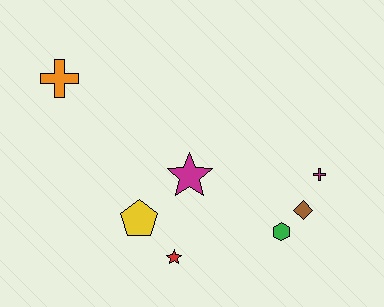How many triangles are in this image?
There are no triangles.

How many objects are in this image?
There are 7 objects.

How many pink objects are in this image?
There are no pink objects.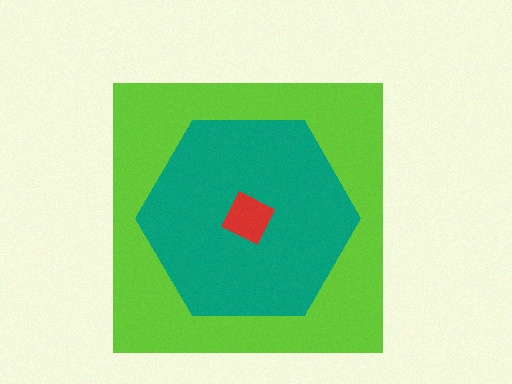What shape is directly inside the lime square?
The teal hexagon.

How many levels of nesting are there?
3.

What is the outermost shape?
The lime square.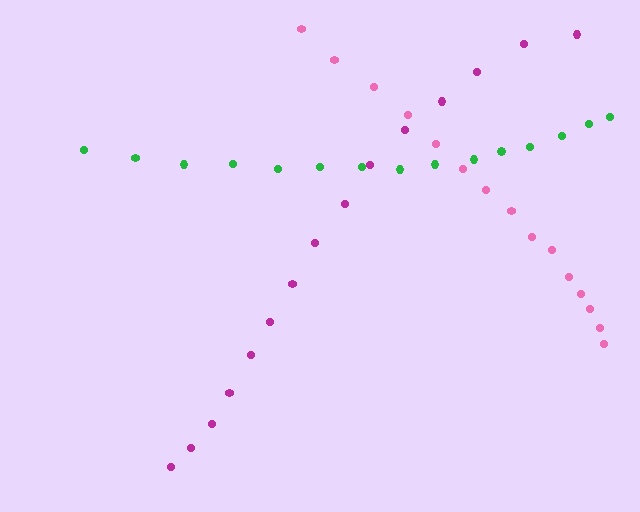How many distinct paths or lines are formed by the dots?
There are 3 distinct paths.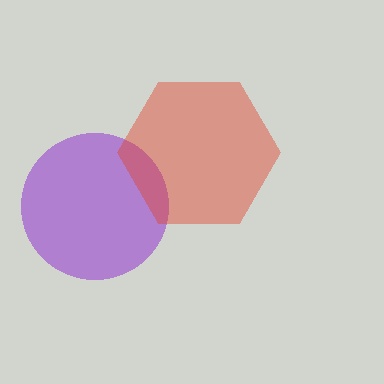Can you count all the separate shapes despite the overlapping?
Yes, there are 2 separate shapes.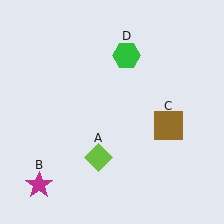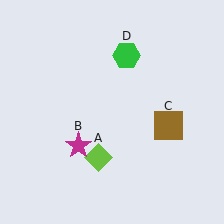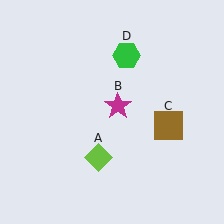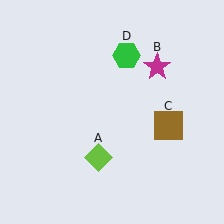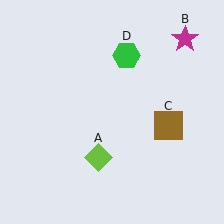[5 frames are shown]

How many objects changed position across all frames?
1 object changed position: magenta star (object B).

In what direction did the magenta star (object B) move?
The magenta star (object B) moved up and to the right.